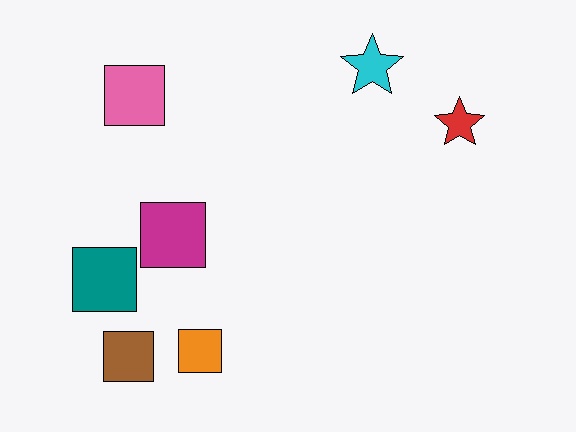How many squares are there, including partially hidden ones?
There are 5 squares.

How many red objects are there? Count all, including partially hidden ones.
There is 1 red object.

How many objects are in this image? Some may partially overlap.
There are 7 objects.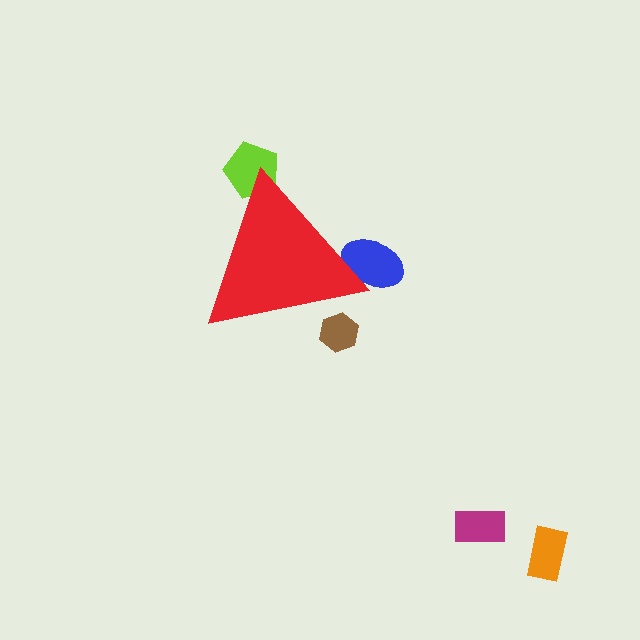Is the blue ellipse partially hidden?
Yes, the blue ellipse is partially hidden behind the red triangle.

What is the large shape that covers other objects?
A red triangle.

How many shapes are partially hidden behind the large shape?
3 shapes are partially hidden.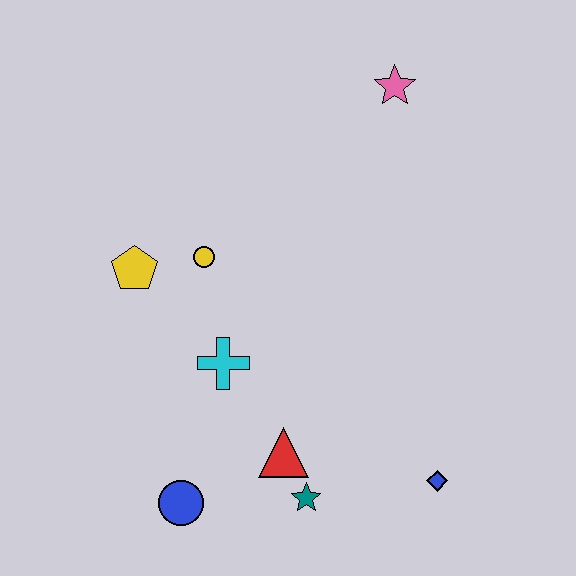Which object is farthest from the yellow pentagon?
The blue diamond is farthest from the yellow pentagon.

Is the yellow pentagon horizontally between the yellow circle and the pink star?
No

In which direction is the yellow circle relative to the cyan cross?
The yellow circle is above the cyan cross.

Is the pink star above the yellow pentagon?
Yes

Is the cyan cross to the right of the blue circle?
Yes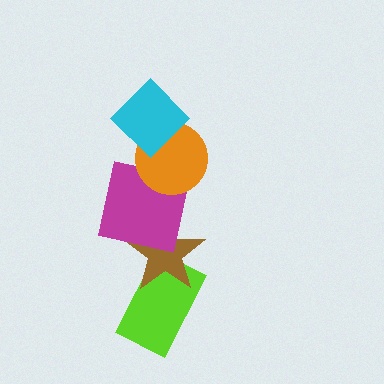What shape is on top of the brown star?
The magenta square is on top of the brown star.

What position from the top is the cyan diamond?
The cyan diamond is 1st from the top.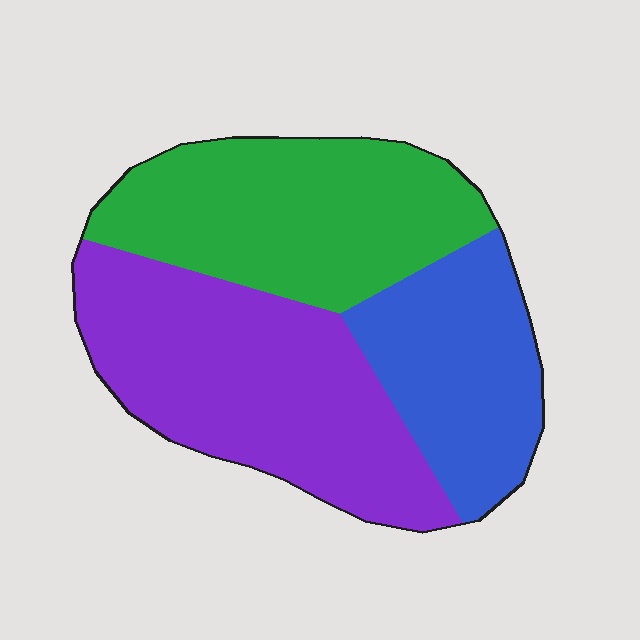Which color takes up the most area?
Purple, at roughly 40%.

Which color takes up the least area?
Blue, at roughly 25%.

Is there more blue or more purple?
Purple.